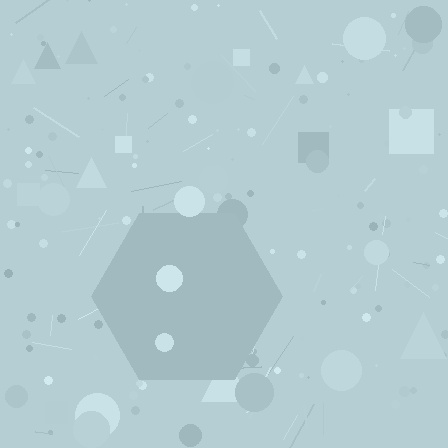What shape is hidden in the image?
A hexagon is hidden in the image.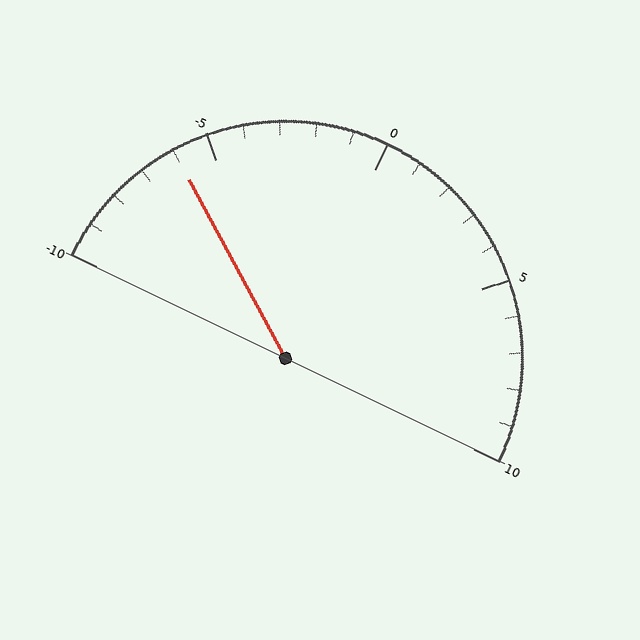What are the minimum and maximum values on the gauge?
The gauge ranges from -10 to 10.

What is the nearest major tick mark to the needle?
The nearest major tick mark is -5.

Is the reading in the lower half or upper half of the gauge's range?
The reading is in the lower half of the range (-10 to 10).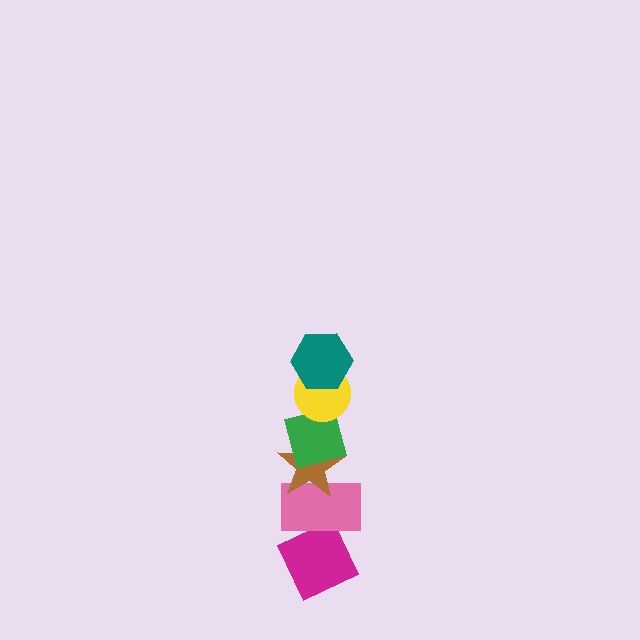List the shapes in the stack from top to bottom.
From top to bottom: the teal hexagon, the yellow circle, the green square, the brown star, the pink rectangle, the magenta diamond.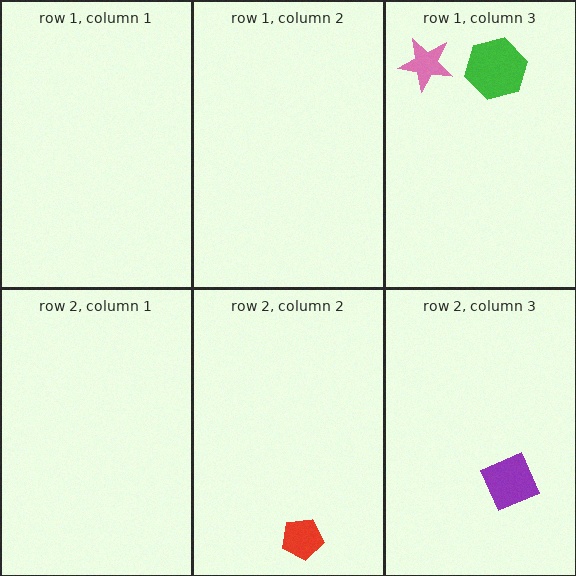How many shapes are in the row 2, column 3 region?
1.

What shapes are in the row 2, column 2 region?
The red pentagon.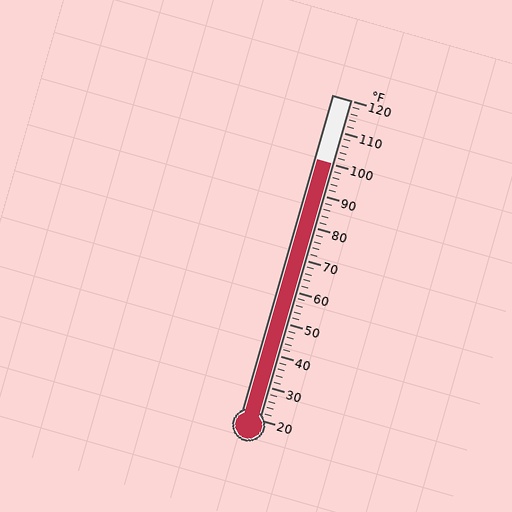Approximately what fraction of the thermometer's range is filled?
The thermometer is filled to approximately 80% of its range.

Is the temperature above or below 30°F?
The temperature is above 30°F.